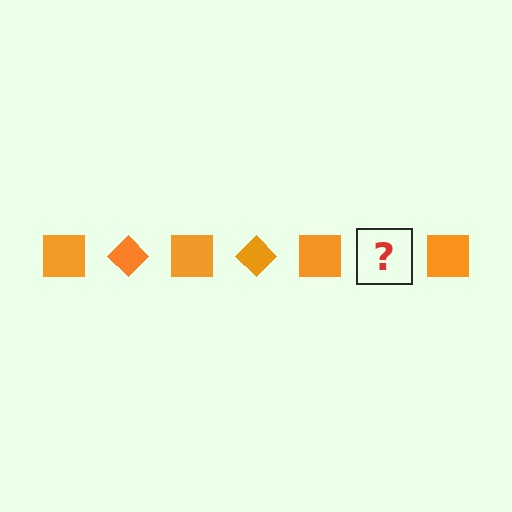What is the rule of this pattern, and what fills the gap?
The rule is that the pattern cycles through square, diamond shapes in orange. The gap should be filled with an orange diamond.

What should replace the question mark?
The question mark should be replaced with an orange diamond.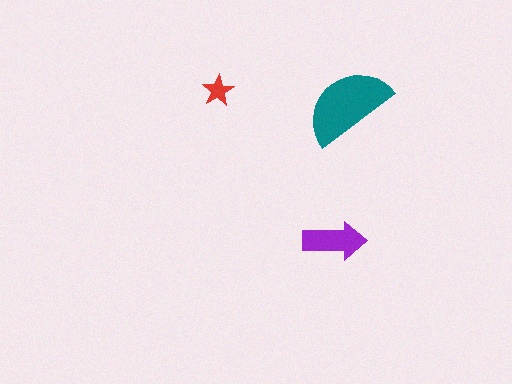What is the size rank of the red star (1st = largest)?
3rd.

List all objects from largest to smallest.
The teal semicircle, the purple arrow, the red star.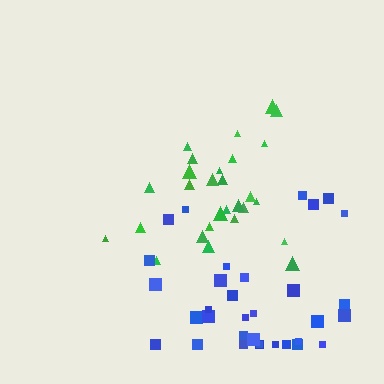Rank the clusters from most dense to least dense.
green, blue.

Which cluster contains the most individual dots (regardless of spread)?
Blue (33).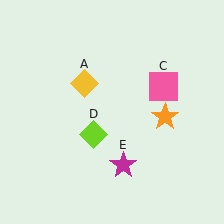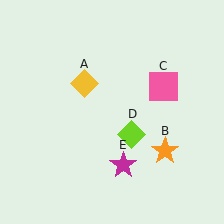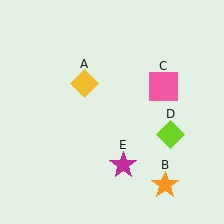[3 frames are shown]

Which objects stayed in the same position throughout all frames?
Yellow diamond (object A) and pink square (object C) and magenta star (object E) remained stationary.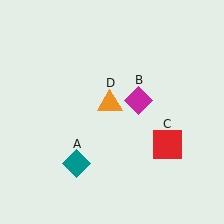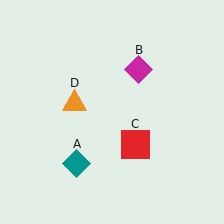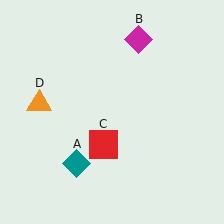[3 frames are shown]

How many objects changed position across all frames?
3 objects changed position: magenta diamond (object B), red square (object C), orange triangle (object D).